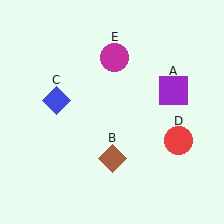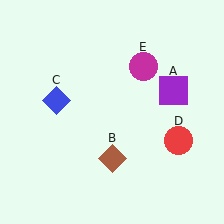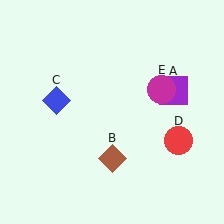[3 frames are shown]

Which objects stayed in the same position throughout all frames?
Purple square (object A) and brown diamond (object B) and blue diamond (object C) and red circle (object D) remained stationary.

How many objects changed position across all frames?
1 object changed position: magenta circle (object E).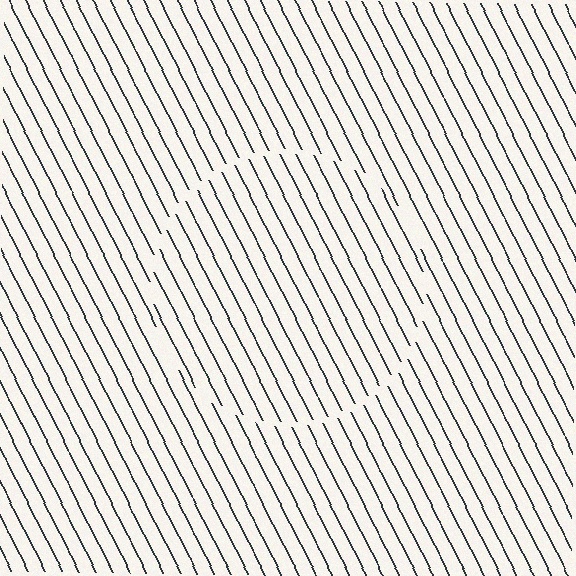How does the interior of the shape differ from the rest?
The interior of the shape contains the same grating, shifted by half a period — the contour is defined by the phase discontinuity where line-ends from the inner and outer gratings abut.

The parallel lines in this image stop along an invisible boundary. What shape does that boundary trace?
An illusory circle. The interior of the shape contains the same grating, shifted by half a period — the contour is defined by the phase discontinuity where line-ends from the inner and outer gratings abut.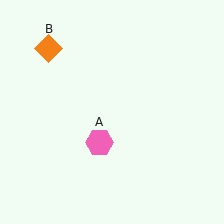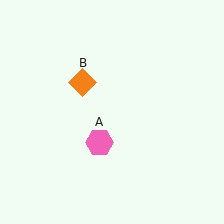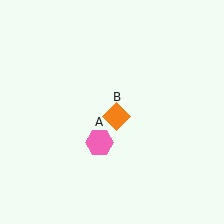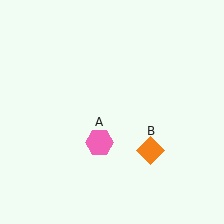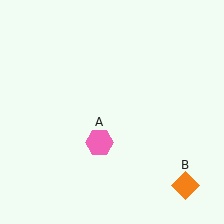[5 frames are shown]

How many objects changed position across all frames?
1 object changed position: orange diamond (object B).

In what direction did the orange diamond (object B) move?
The orange diamond (object B) moved down and to the right.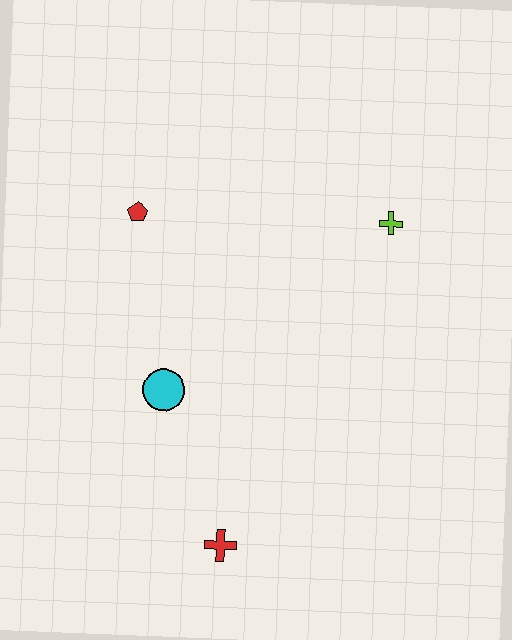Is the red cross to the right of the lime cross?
No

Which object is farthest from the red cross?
The lime cross is farthest from the red cross.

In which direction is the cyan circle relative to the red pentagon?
The cyan circle is below the red pentagon.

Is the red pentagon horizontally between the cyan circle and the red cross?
No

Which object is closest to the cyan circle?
The red cross is closest to the cyan circle.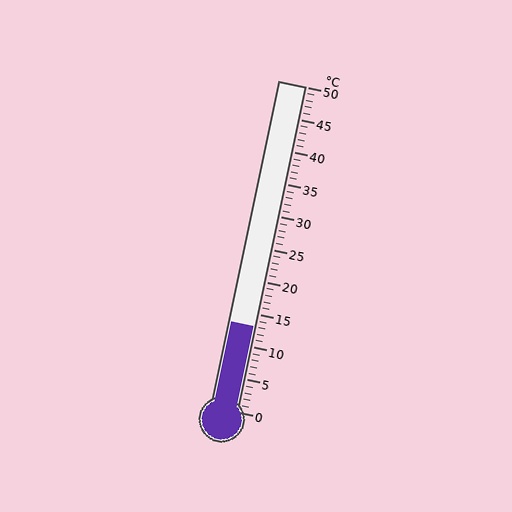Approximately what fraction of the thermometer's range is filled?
The thermometer is filled to approximately 25% of its range.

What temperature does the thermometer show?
The thermometer shows approximately 13°C.